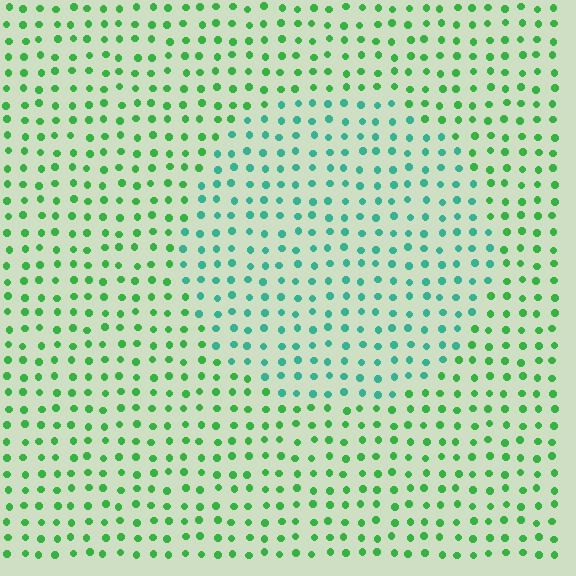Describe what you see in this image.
The image is filled with small green elements in a uniform arrangement. A circle-shaped region is visible where the elements are tinted to a slightly different hue, forming a subtle color boundary.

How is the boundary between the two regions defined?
The boundary is defined purely by a slight shift in hue (about 38 degrees). Spacing, size, and orientation are identical on both sides.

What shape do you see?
I see a circle.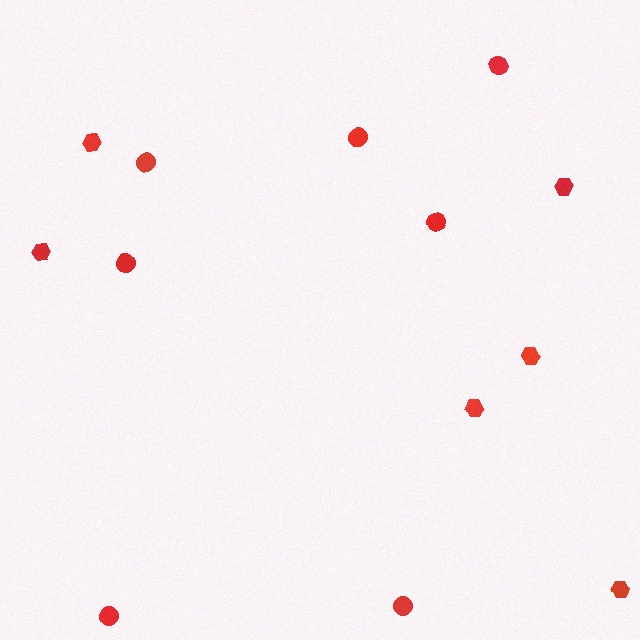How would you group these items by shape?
There are 2 groups: one group of hexagons (6) and one group of circles (7).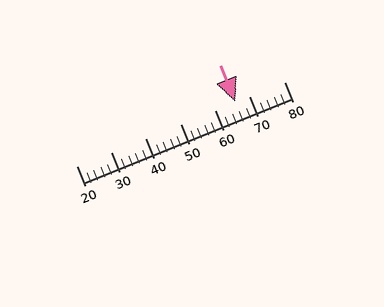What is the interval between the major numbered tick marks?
The major tick marks are spaced 10 units apart.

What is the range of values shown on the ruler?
The ruler shows values from 20 to 80.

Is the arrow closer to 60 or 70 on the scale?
The arrow is closer to 70.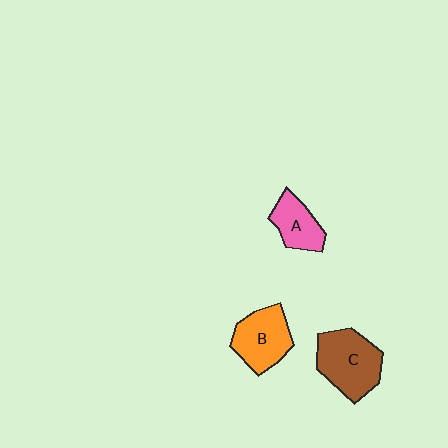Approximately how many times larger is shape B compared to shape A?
Approximately 1.4 times.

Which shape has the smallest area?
Shape A (pink).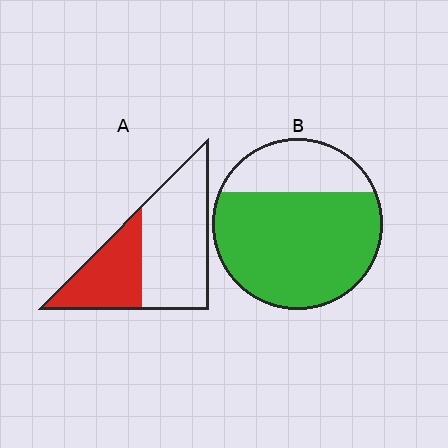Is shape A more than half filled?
No.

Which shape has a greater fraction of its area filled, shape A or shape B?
Shape B.